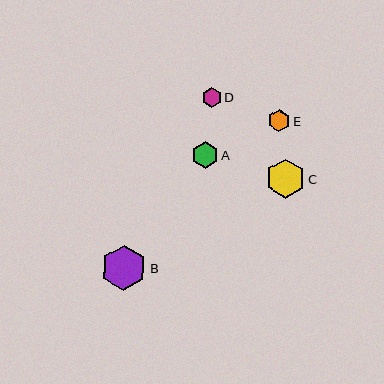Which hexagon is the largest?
Hexagon B is the largest with a size of approximately 45 pixels.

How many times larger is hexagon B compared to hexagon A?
Hexagon B is approximately 1.7 times the size of hexagon A.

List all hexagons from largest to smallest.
From largest to smallest: B, C, A, E, D.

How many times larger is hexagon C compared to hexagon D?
Hexagon C is approximately 2.0 times the size of hexagon D.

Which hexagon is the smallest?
Hexagon D is the smallest with a size of approximately 19 pixels.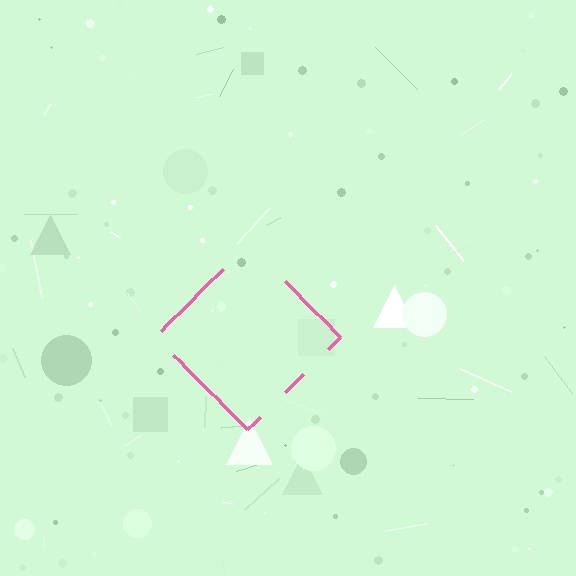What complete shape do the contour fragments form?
The contour fragments form a diamond.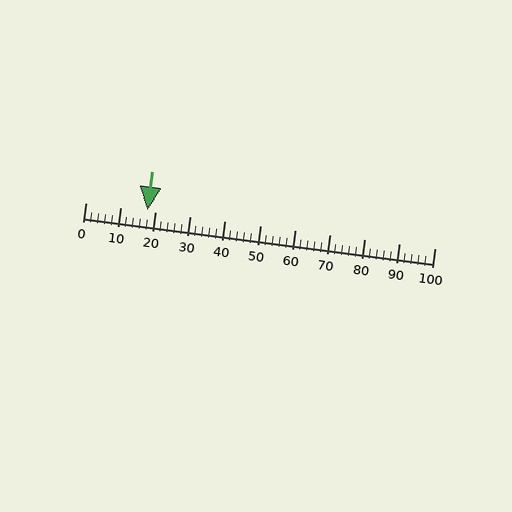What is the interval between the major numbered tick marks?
The major tick marks are spaced 10 units apart.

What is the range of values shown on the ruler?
The ruler shows values from 0 to 100.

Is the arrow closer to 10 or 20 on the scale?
The arrow is closer to 20.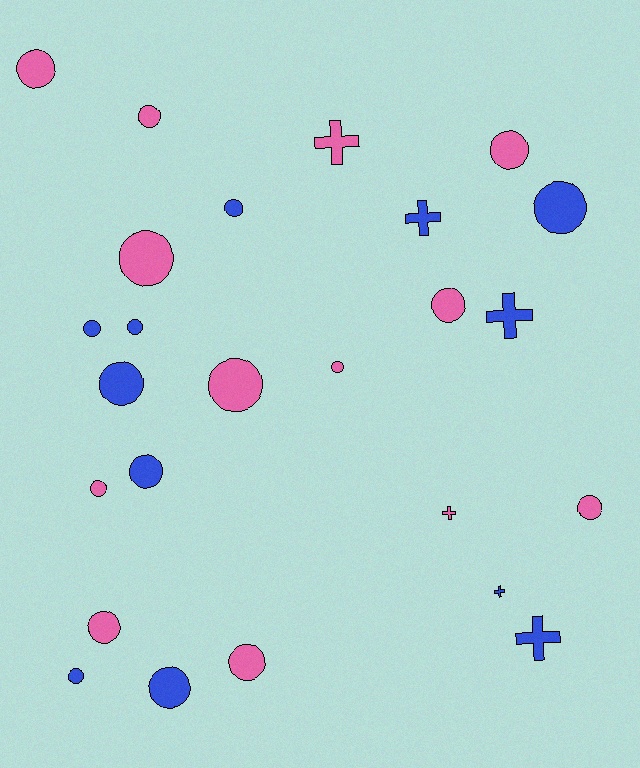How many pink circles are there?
There are 11 pink circles.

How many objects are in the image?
There are 25 objects.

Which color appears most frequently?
Pink, with 13 objects.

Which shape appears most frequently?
Circle, with 19 objects.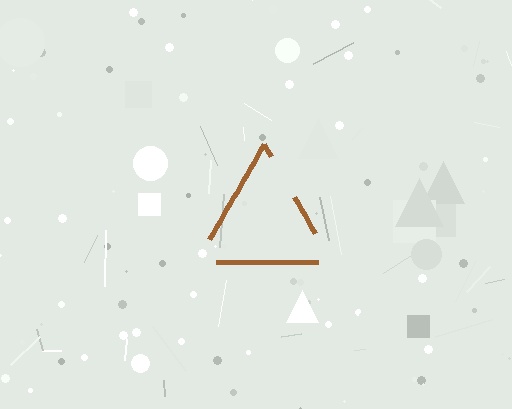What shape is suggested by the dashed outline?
The dashed outline suggests a triangle.